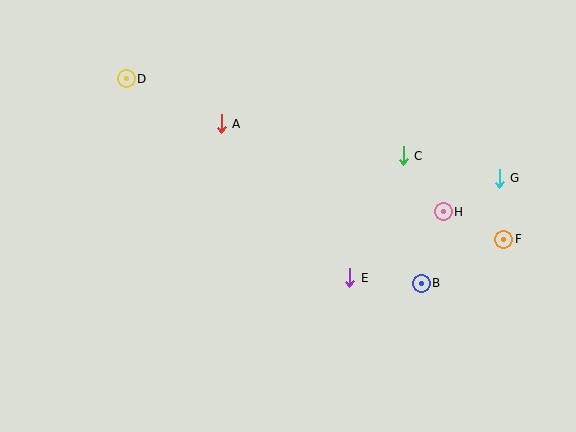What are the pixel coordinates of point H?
Point H is at (443, 212).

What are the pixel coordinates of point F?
Point F is at (504, 239).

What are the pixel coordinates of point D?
Point D is at (126, 79).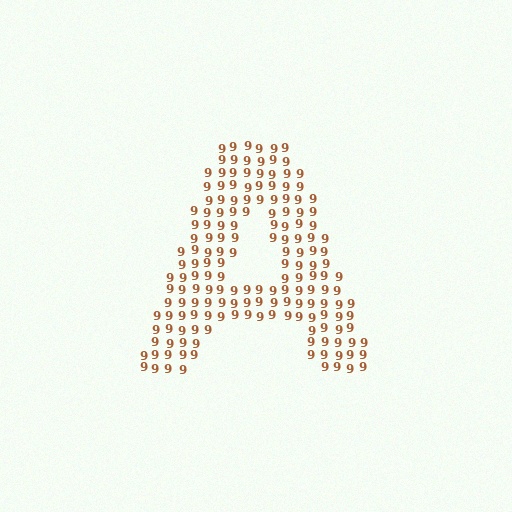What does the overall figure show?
The overall figure shows the letter A.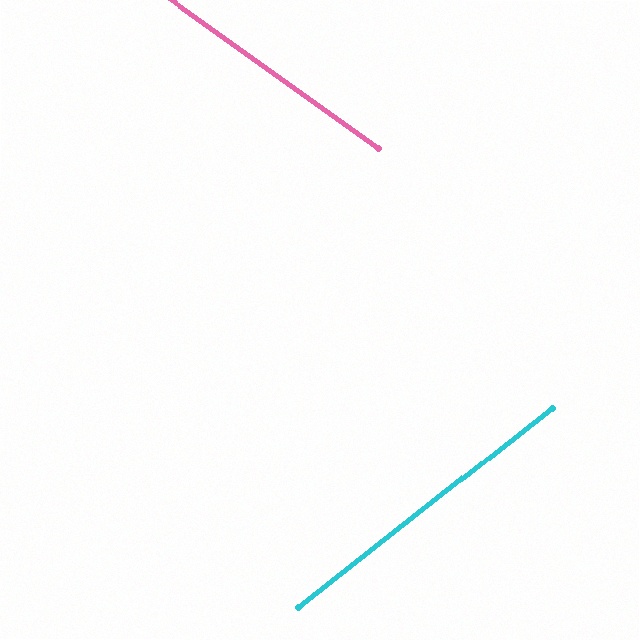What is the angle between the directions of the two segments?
Approximately 74 degrees.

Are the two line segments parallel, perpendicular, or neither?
Neither parallel nor perpendicular — they differ by about 74°.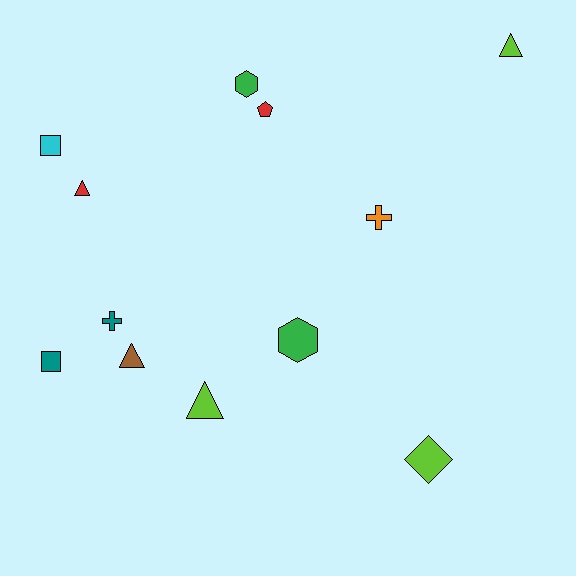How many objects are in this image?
There are 12 objects.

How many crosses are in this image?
There are 2 crosses.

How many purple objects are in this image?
There are no purple objects.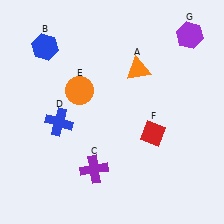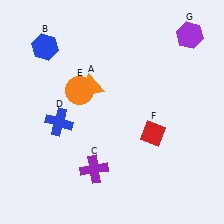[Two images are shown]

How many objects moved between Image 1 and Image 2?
1 object moved between the two images.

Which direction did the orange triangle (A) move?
The orange triangle (A) moved left.